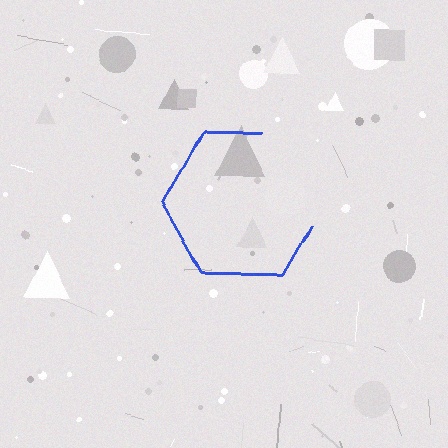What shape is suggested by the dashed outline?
The dashed outline suggests a hexagon.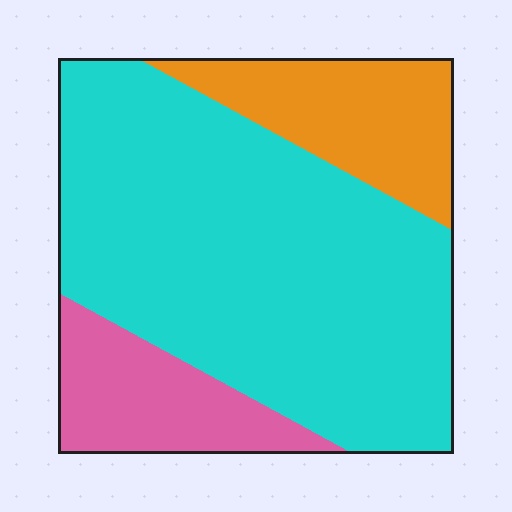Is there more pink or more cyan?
Cyan.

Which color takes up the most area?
Cyan, at roughly 65%.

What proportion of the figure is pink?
Pink covers 15% of the figure.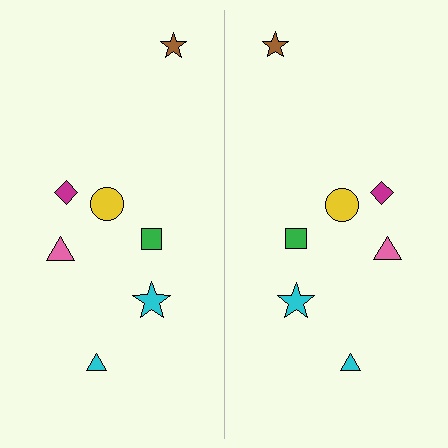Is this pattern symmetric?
Yes, this pattern has bilateral (reflection) symmetry.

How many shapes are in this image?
There are 14 shapes in this image.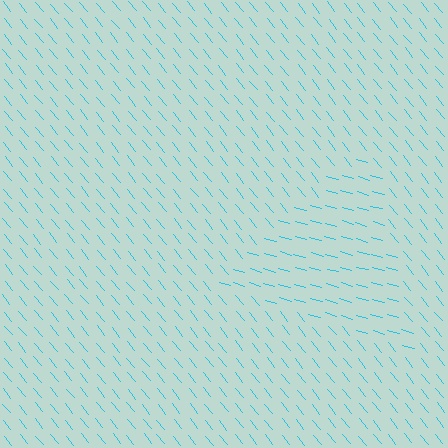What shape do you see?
I see a triangle.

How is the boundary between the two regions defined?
The boundary is defined purely by a change in line orientation (approximately 35 degrees difference). All lines are the same color and thickness.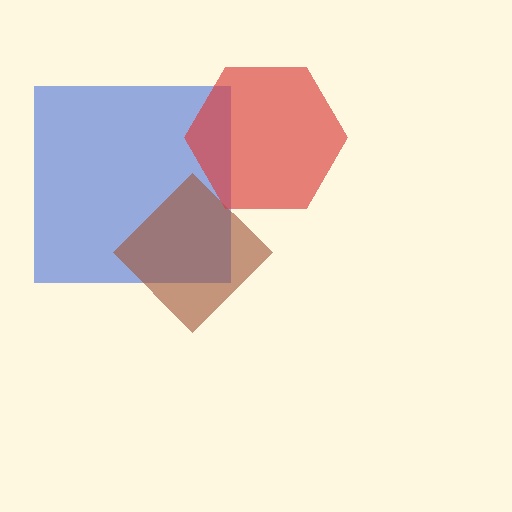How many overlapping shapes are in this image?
There are 3 overlapping shapes in the image.